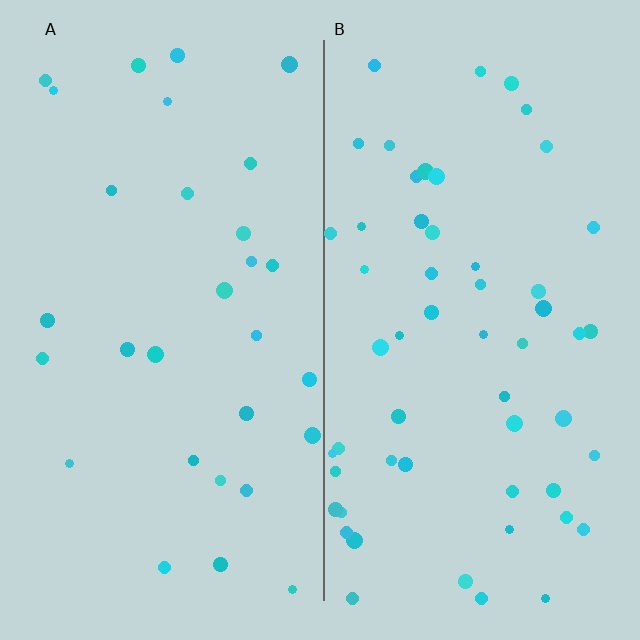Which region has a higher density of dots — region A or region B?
B (the right).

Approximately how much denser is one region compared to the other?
Approximately 1.9× — region B over region A.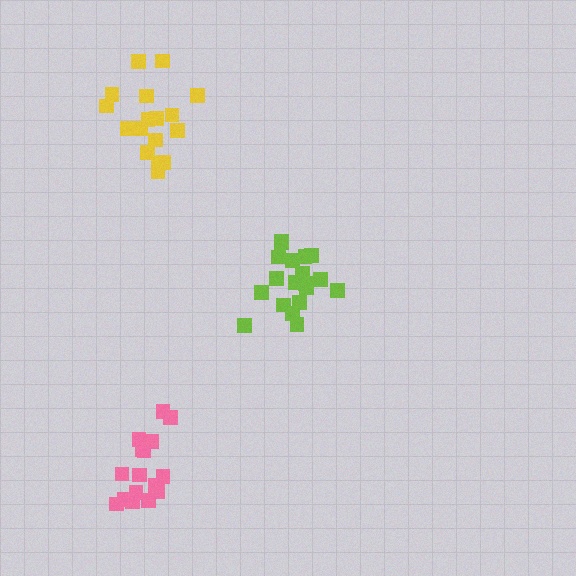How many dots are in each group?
Group 1: 20 dots, Group 2: 17 dots, Group 3: 16 dots (53 total).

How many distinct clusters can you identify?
There are 3 distinct clusters.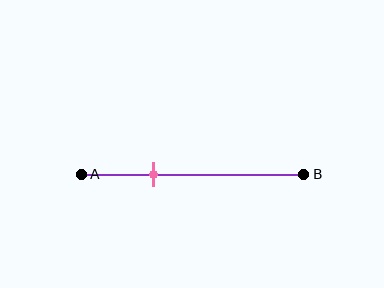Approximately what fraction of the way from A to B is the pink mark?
The pink mark is approximately 30% of the way from A to B.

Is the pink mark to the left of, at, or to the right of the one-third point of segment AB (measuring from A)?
The pink mark is approximately at the one-third point of segment AB.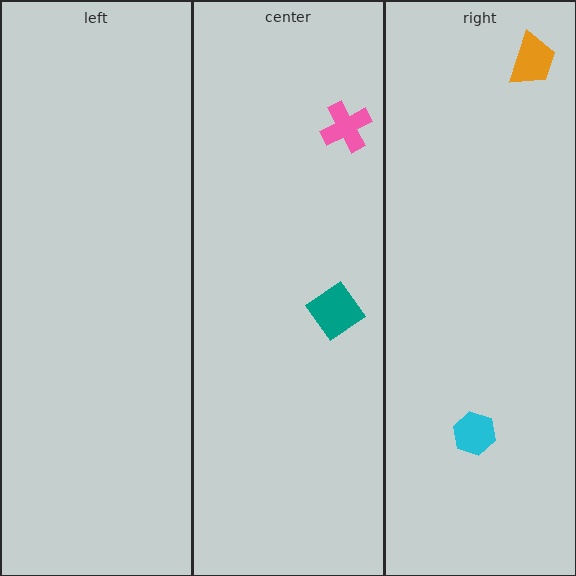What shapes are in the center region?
The pink cross, the teal diamond.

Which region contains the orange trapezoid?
The right region.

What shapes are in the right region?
The cyan hexagon, the orange trapezoid.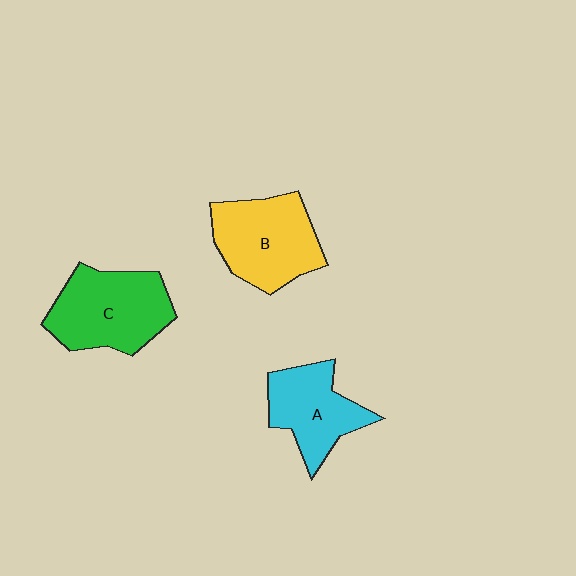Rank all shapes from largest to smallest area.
From largest to smallest: C (green), B (yellow), A (cyan).